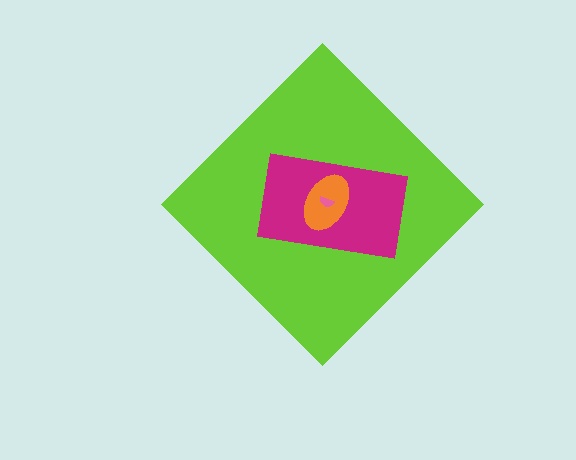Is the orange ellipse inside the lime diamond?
Yes.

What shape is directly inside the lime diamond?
The magenta rectangle.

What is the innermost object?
The pink semicircle.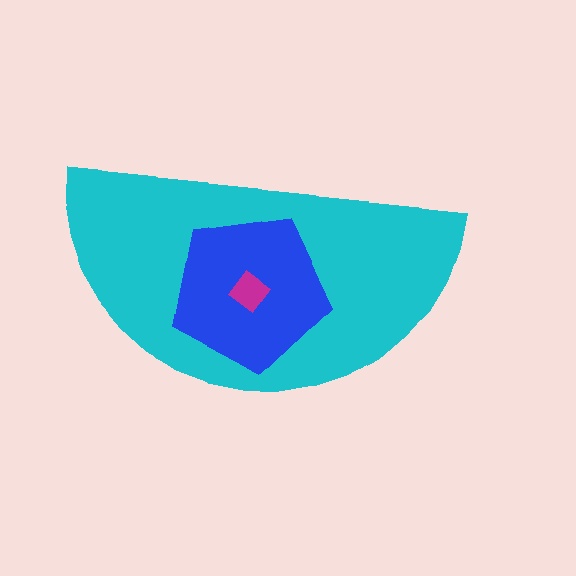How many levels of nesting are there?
3.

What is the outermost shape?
The cyan semicircle.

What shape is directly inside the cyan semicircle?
The blue pentagon.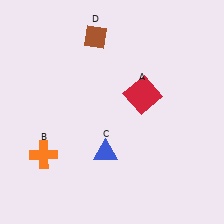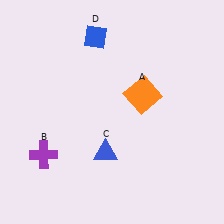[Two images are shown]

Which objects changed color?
A changed from red to orange. B changed from orange to purple. D changed from brown to blue.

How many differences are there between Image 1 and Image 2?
There are 3 differences between the two images.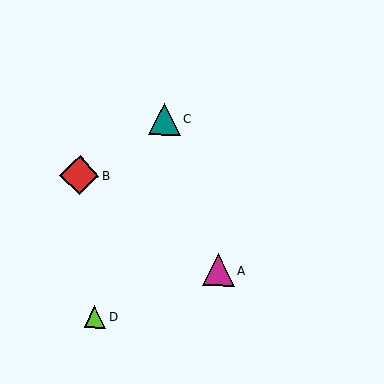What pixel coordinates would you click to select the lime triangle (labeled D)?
Click at (95, 317) to select the lime triangle D.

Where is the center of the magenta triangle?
The center of the magenta triangle is at (218, 270).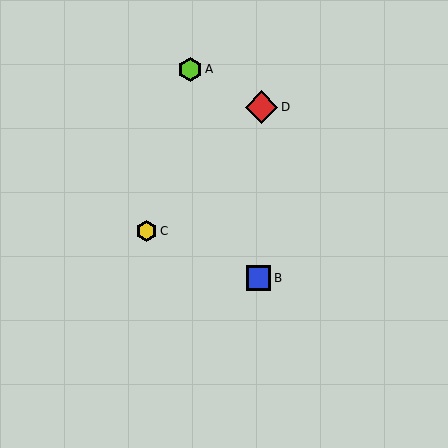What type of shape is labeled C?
Shape C is a yellow hexagon.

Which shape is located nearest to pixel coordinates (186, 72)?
The lime hexagon (labeled A) at (190, 69) is nearest to that location.